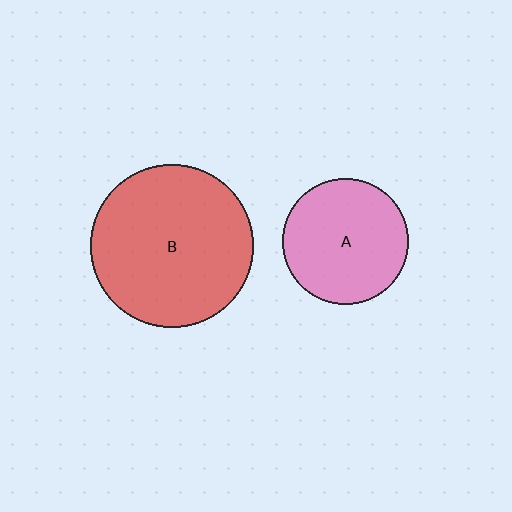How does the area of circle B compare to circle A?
Approximately 1.7 times.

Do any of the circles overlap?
No, none of the circles overlap.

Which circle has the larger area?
Circle B (red).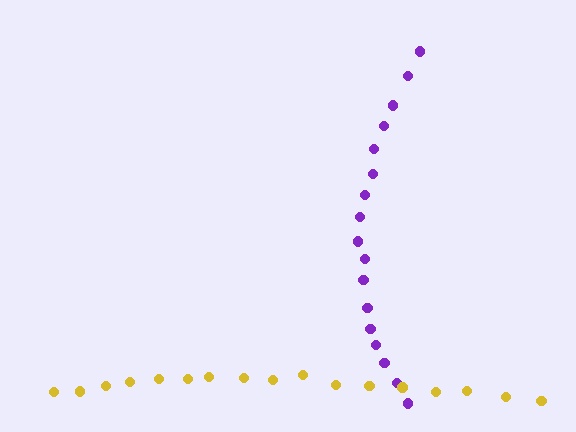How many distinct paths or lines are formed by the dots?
There are 2 distinct paths.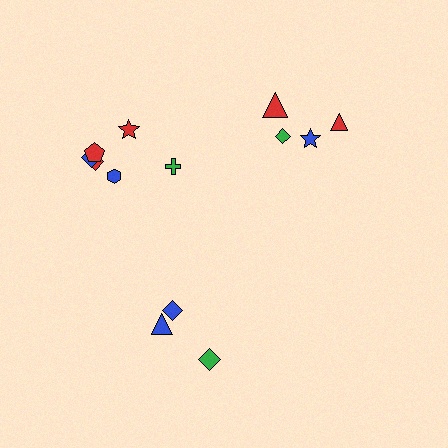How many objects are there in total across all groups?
There are 13 objects.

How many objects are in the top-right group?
There are 4 objects.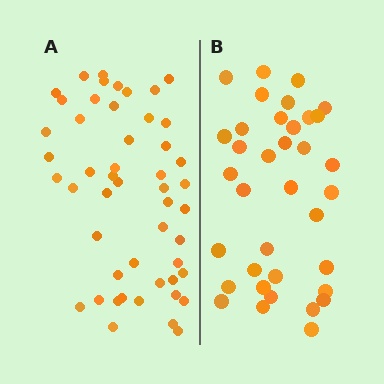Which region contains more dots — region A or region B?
Region A (the left region) has more dots.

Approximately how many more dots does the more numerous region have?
Region A has approximately 15 more dots than region B.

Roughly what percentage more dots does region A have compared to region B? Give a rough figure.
About 40% more.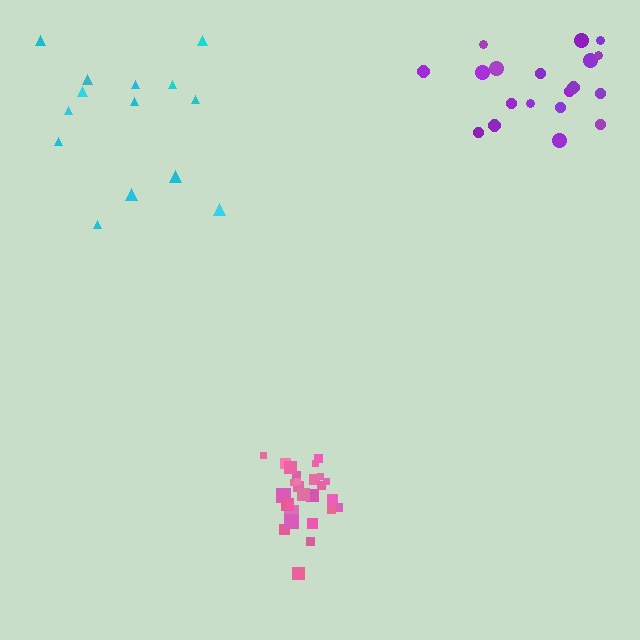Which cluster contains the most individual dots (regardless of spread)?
Pink (28).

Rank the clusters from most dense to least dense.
pink, purple, cyan.